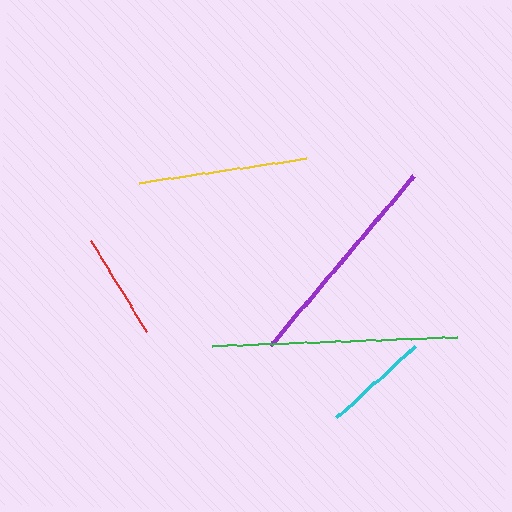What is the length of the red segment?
The red segment is approximately 106 pixels long.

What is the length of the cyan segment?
The cyan segment is approximately 107 pixels long.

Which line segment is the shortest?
The red line is the shortest at approximately 106 pixels.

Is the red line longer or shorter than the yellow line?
The yellow line is longer than the red line.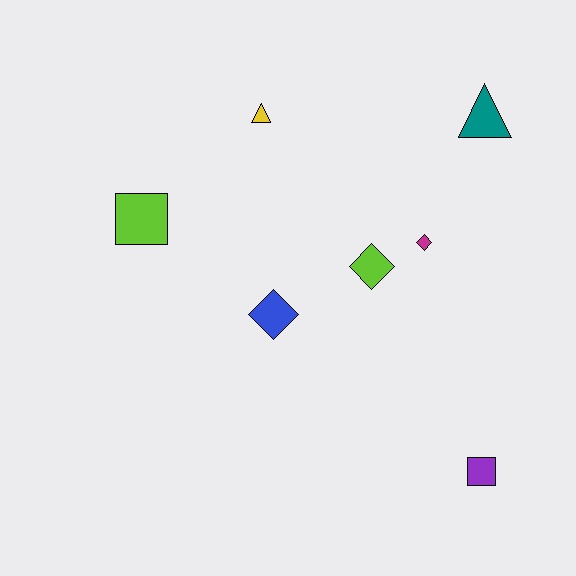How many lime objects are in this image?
There are 2 lime objects.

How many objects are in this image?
There are 7 objects.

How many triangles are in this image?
There are 2 triangles.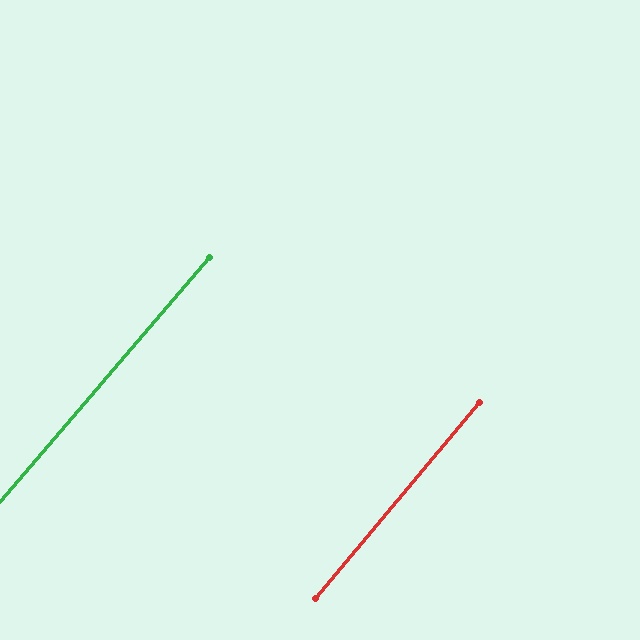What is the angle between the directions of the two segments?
Approximately 1 degree.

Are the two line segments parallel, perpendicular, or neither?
Parallel — their directions differ by only 0.8°.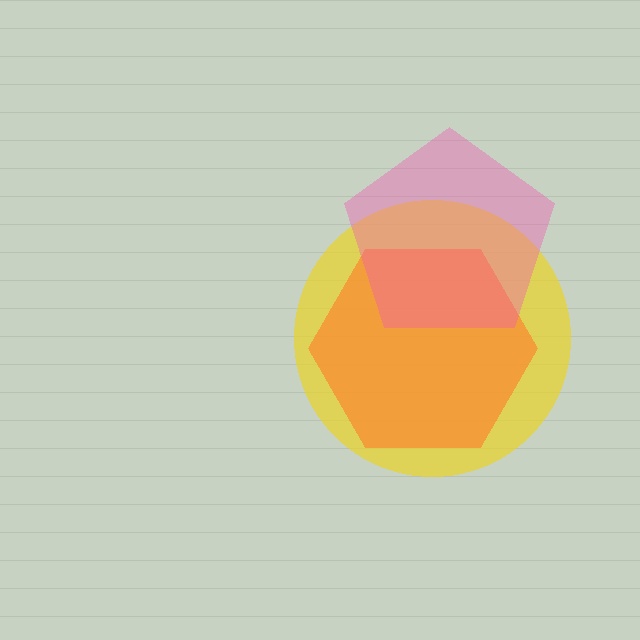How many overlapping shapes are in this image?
There are 3 overlapping shapes in the image.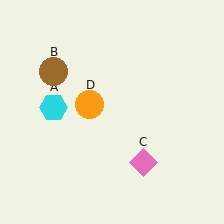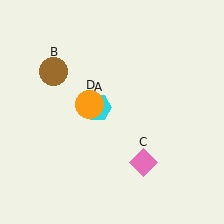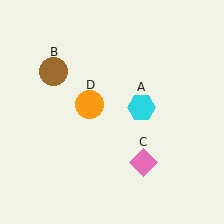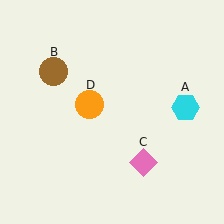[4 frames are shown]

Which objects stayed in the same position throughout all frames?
Brown circle (object B) and pink diamond (object C) and orange circle (object D) remained stationary.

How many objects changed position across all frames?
1 object changed position: cyan hexagon (object A).